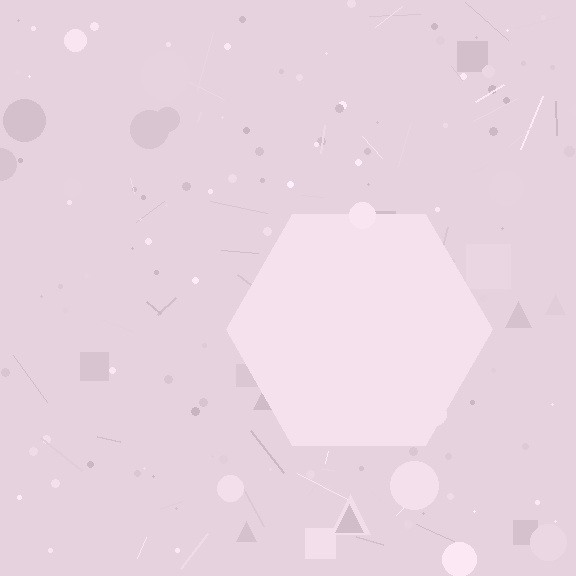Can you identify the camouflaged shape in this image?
The camouflaged shape is a hexagon.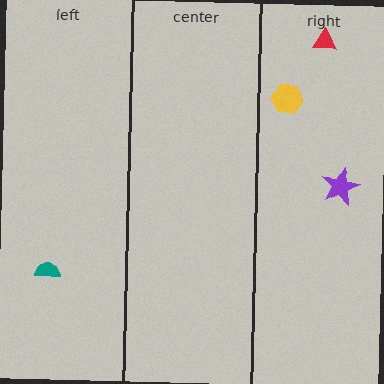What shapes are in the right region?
The red triangle, the purple star, the yellow hexagon.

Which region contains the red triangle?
The right region.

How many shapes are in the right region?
3.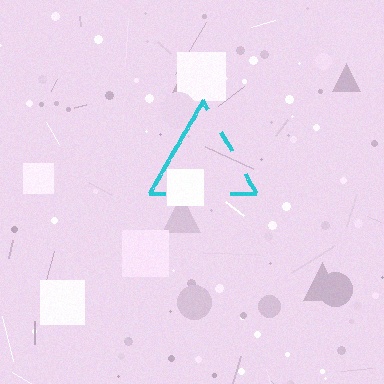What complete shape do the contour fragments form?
The contour fragments form a triangle.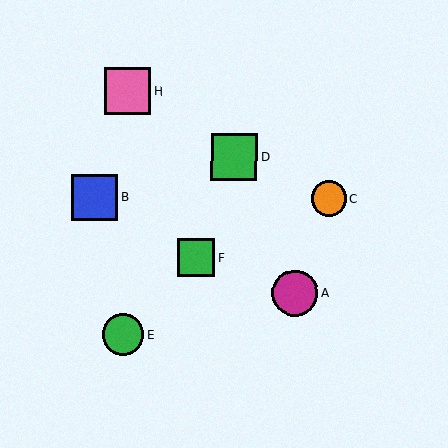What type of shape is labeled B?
Shape B is a blue square.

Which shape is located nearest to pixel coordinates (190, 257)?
The green square (labeled F) at (196, 257) is nearest to that location.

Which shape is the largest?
The pink square (labeled H) is the largest.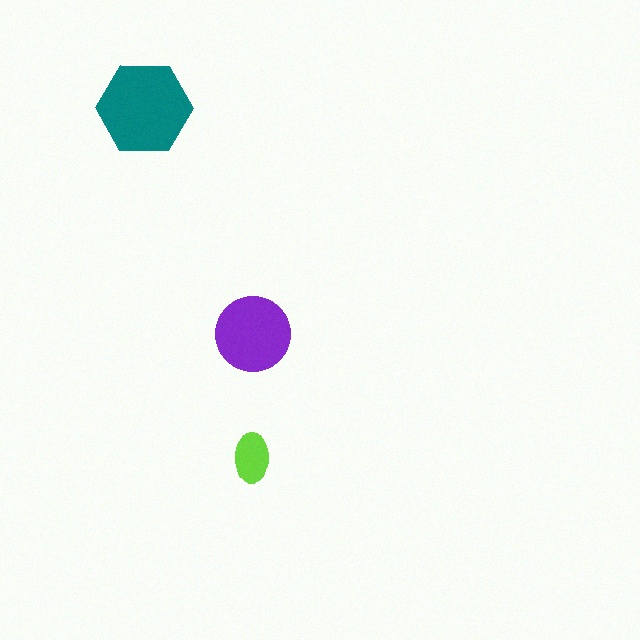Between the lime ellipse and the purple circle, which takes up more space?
The purple circle.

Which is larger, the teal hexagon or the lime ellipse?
The teal hexagon.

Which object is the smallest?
The lime ellipse.